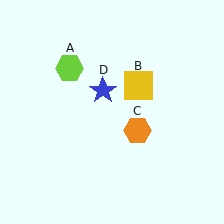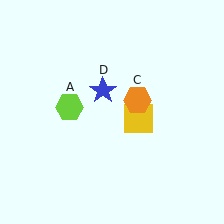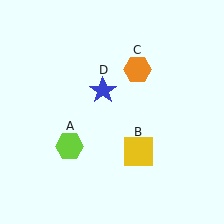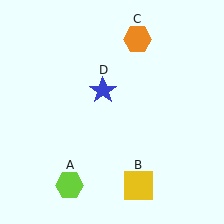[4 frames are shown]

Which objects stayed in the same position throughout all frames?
Blue star (object D) remained stationary.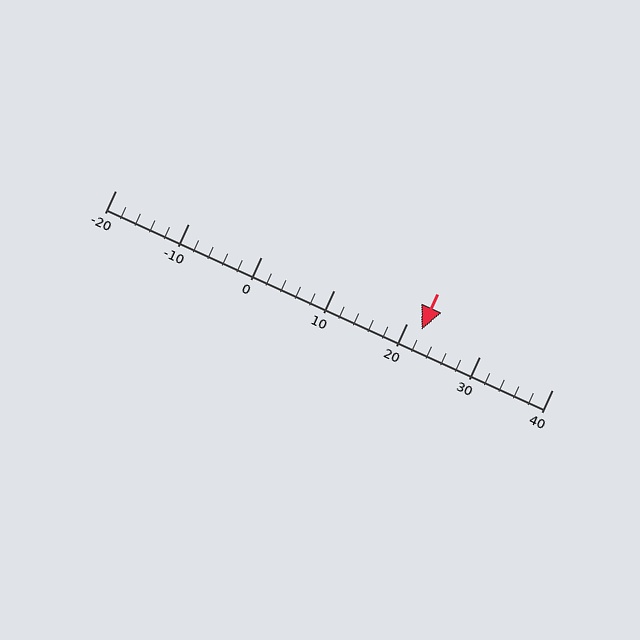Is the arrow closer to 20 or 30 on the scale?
The arrow is closer to 20.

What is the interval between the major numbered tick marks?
The major tick marks are spaced 10 units apart.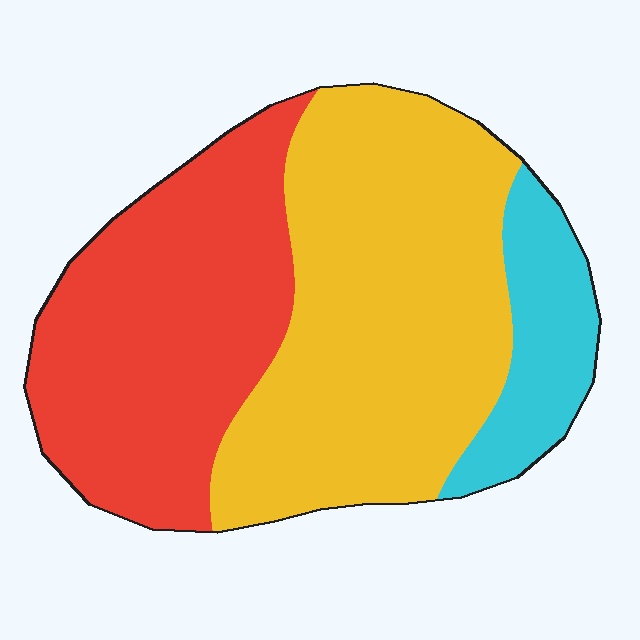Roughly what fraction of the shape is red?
Red covers roughly 40% of the shape.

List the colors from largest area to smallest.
From largest to smallest: yellow, red, cyan.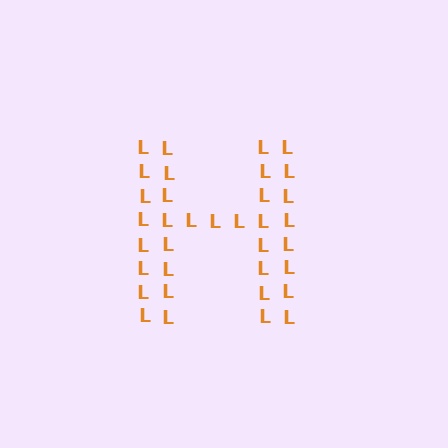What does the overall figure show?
The overall figure shows the letter H.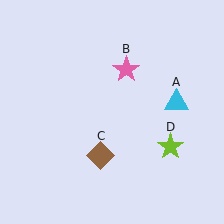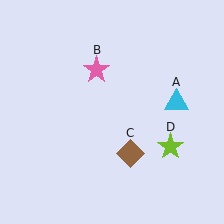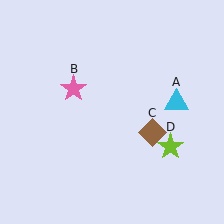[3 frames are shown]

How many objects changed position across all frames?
2 objects changed position: pink star (object B), brown diamond (object C).